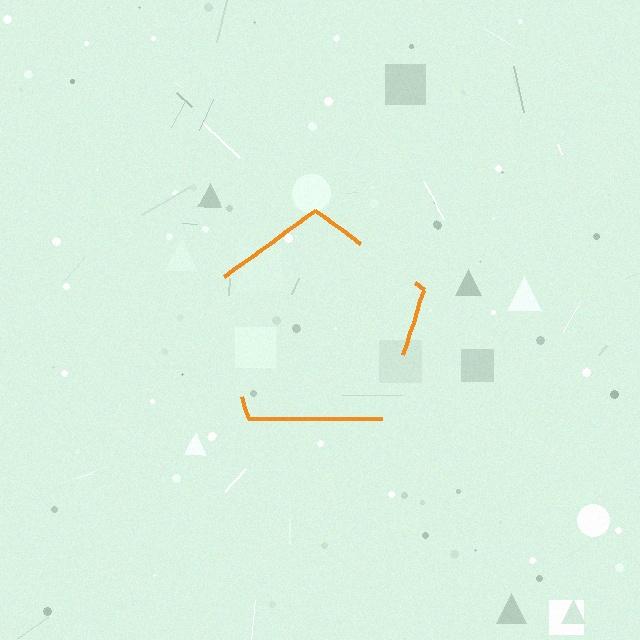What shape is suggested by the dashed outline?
The dashed outline suggests a pentagon.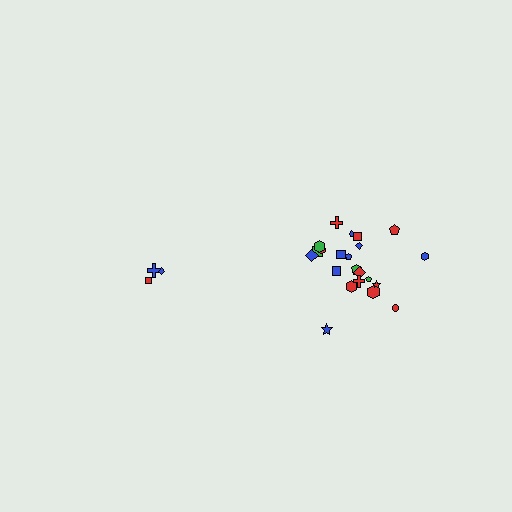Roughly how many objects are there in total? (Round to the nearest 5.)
Roughly 25 objects in total.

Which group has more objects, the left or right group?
The right group.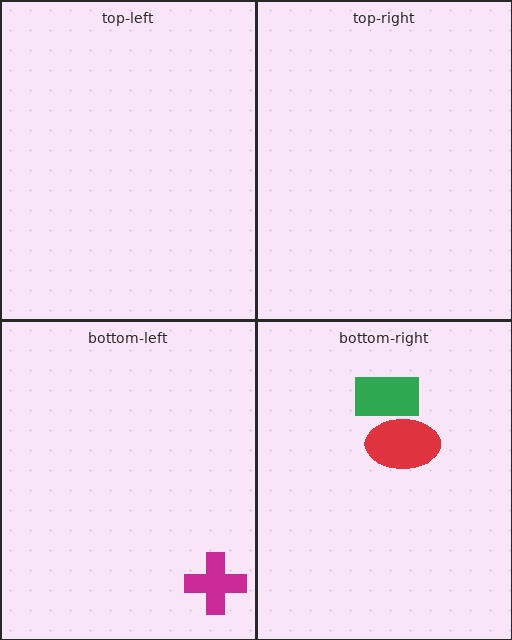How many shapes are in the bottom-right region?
2.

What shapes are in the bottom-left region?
The magenta cross.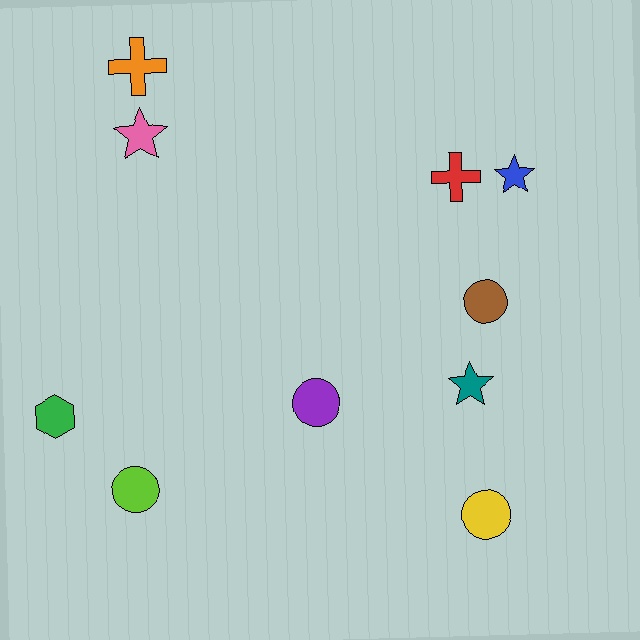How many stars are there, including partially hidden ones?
There are 3 stars.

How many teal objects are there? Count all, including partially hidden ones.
There is 1 teal object.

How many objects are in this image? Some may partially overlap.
There are 10 objects.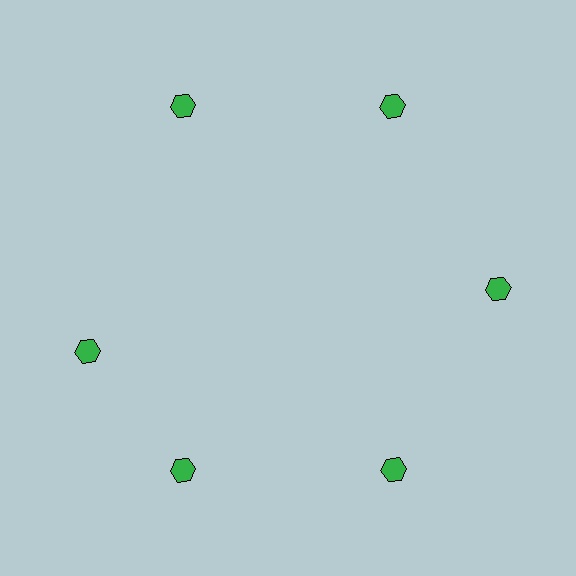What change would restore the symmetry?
The symmetry would be restored by rotating it back into even spacing with its neighbors so that all 6 hexagons sit at equal angles and equal distance from the center.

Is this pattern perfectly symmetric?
No. The 6 green hexagons are arranged in a ring, but one element near the 9 o'clock position is rotated out of alignment along the ring, breaking the 6-fold rotational symmetry.